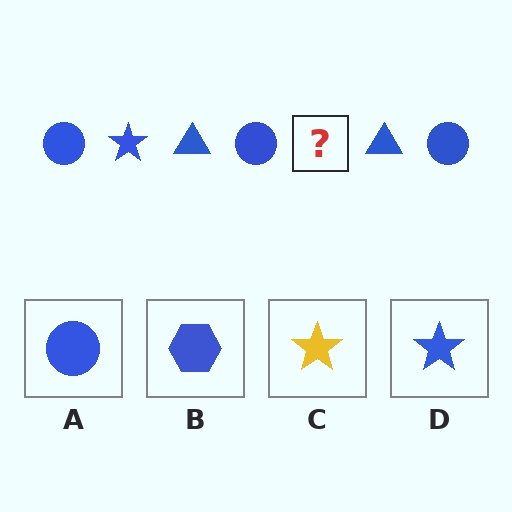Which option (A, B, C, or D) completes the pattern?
D.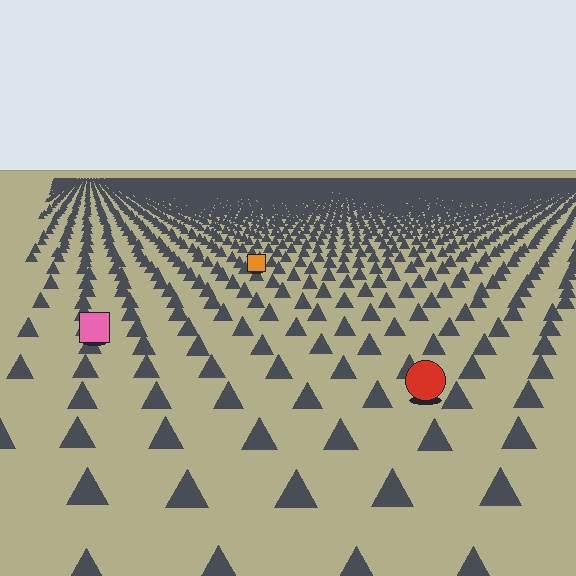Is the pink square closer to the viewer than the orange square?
Yes. The pink square is closer — you can tell from the texture gradient: the ground texture is coarser near it.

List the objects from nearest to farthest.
From nearest to farthest: the red circle, the pink square, the orange square.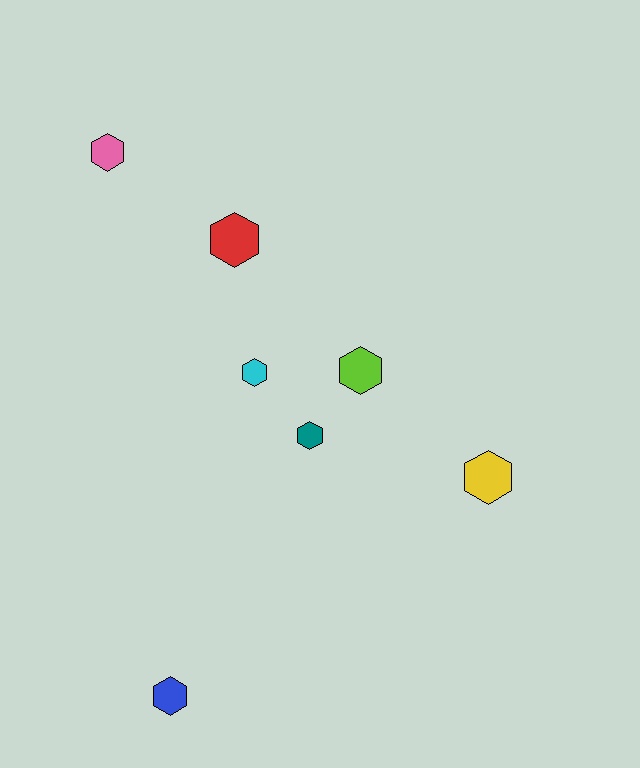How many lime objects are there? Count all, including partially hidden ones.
There is 1 lime object.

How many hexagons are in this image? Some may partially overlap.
There are 7 hexagons.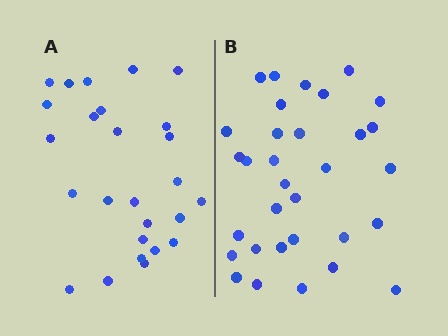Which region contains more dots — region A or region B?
Region B (the right region) has more dots.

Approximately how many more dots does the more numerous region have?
Region B has about 6 more dots than region A.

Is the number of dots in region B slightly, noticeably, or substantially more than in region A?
Region B has only slightly more — the two regions are fairly close. The ratio is roughly 1.2 to 1.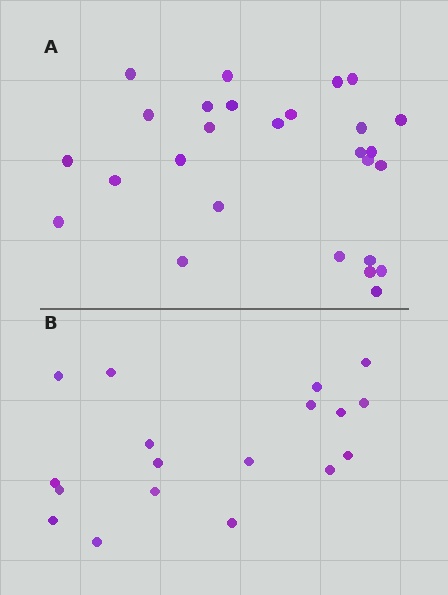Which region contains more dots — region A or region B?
Region A (the top region) has more dots.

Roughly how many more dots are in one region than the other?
Region A has roughly 8 or so more dots than region B.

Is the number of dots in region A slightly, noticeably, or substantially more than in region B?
Region A has substantially more. The ratio is roughly 1.5 to 1.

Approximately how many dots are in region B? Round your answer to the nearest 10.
About 20 dots. (The exact count is 18, which rounds to 20.)